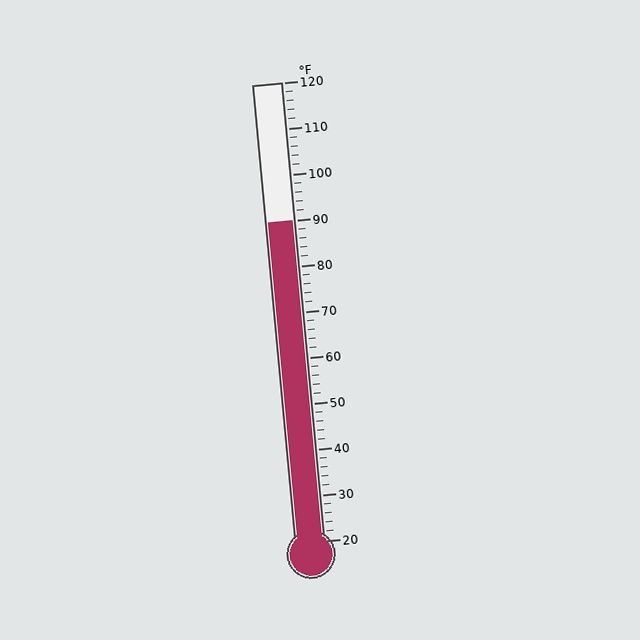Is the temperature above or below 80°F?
The temperature is above 80°F.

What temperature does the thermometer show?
The thermometer shows approximately 90°F.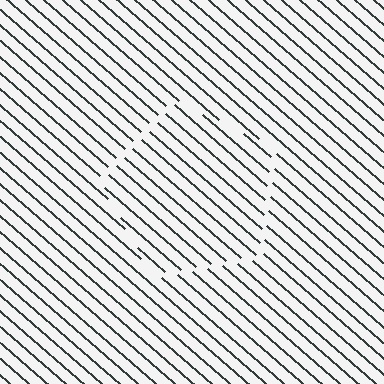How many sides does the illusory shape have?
5 sides — the line-ends trace a pentagon.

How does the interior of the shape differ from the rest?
The interior of the shape contains the same grating, shifted by half a period — the contour is defined by the phase discontinuity where line-ends from the inner and outer gratings abut.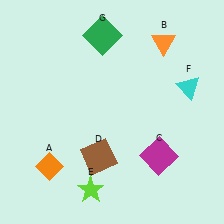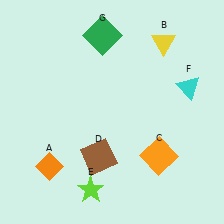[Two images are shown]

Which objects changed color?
B changed from orange to yellow. C changed from magenta to orange.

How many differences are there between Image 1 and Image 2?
There are 2 differences between the two images.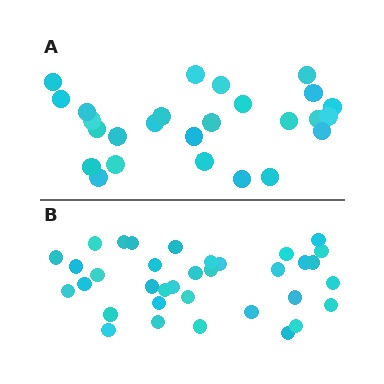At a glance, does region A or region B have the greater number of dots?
Region B (the bottom region) has more dots.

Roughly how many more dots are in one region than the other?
Region B has roughly 8 or so more dots than region A.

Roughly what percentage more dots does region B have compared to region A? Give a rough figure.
About 35% more.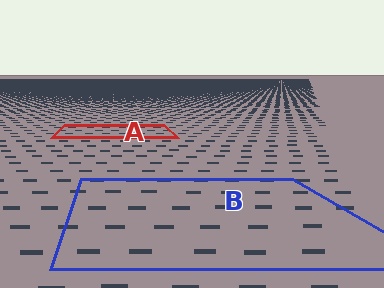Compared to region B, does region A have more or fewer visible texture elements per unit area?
Region A has more texture elements per unit area — they are packed more densely because it is farther away.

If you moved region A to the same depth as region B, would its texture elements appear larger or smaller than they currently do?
They would appear larger. At a closer depth, the same texture elements are projected at a bigger on-screen size.